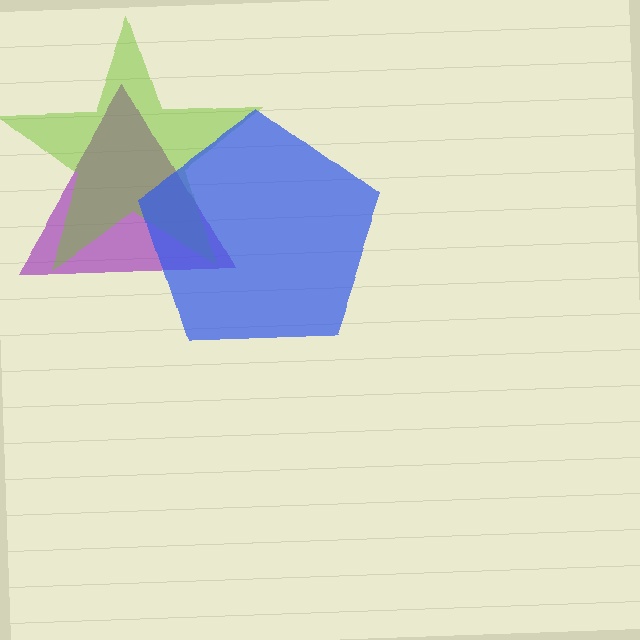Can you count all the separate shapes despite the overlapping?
Yes, there are 3 separate shapes.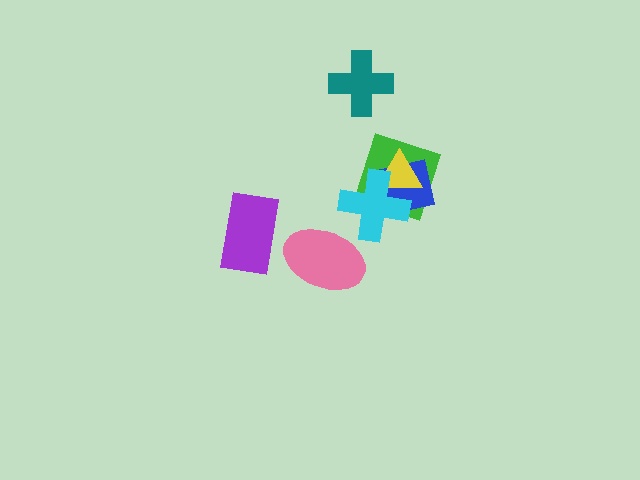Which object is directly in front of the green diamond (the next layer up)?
The blue square is directly in front of the green diamond.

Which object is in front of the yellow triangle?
The cyan cross is in front of the yellow triangle.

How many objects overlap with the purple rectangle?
0 objects overlap with the purple rectangle.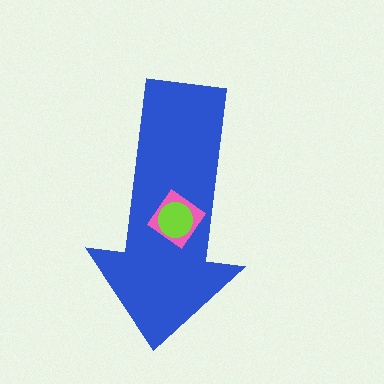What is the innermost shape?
The lime circle.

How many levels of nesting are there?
3.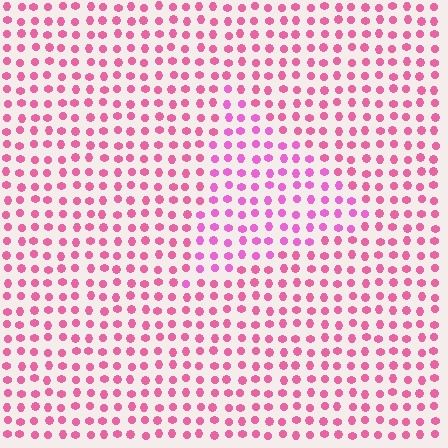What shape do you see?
I see a triangle.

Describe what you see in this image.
The image is filled with small pink elements in a uniform arrangement. A triangle-shaped region is visible where the elements are tinted to a slightly different hue, forming a subtle color boundary.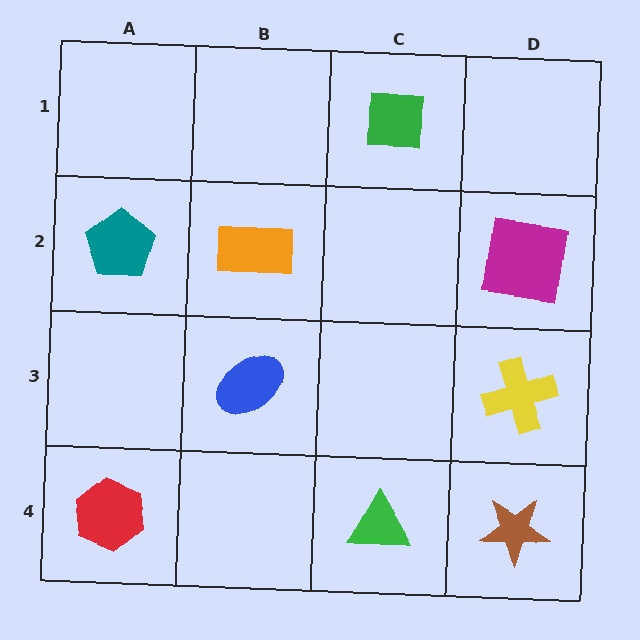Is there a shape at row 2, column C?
No, that cell is empty.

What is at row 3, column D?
A yellow cross.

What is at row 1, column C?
A green square.